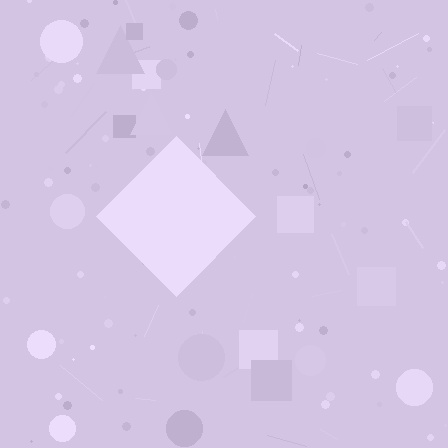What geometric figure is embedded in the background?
A diamond is embedded in the background.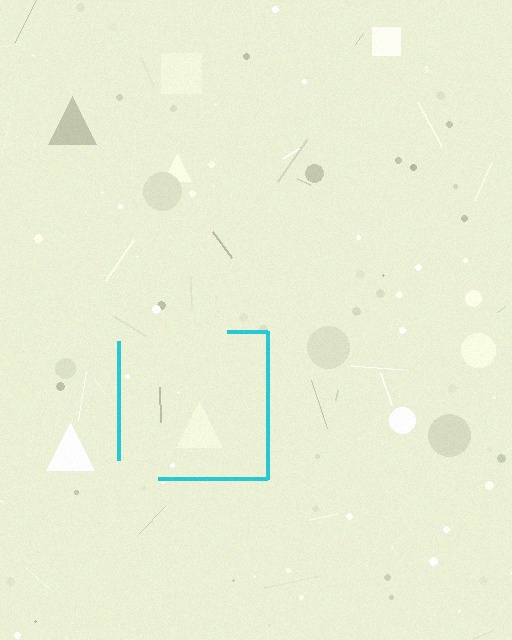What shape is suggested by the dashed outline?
The dashed outline suggests a square.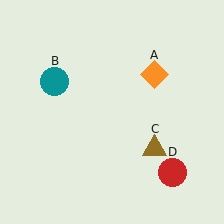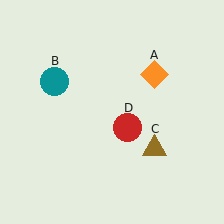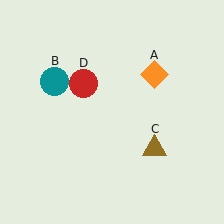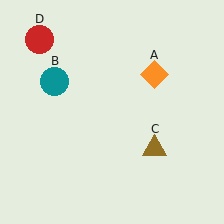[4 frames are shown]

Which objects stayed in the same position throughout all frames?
Orange diamond (object A) and teal circle (object B) and brown triangle (object C) remained stationary.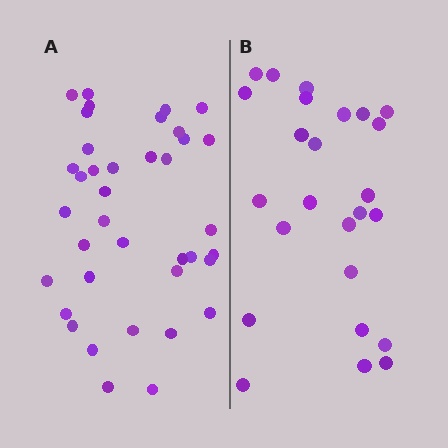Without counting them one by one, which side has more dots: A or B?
Region A (the left region) has more dots.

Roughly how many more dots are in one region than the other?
Region A has approximately 15 more dots than region B.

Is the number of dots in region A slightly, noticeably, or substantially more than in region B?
Region A has substantially more. The ratio is roughly 1.5 to 1.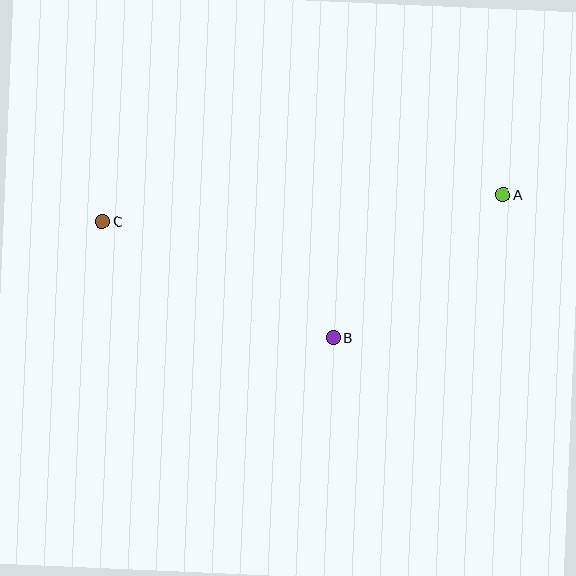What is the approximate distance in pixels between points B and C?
The distance between B and C is approximately 258 pixels.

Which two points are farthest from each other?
Points A and C are farthest from each other.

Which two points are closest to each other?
Points A and B are closest to each other.